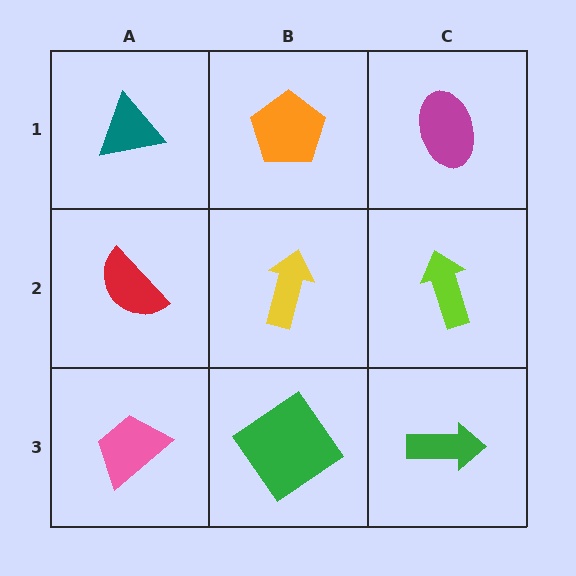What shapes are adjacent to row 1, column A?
A red semicircle (row 2, column A), an orange pentagon (row 1, column B).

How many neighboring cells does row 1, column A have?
2.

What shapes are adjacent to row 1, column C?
A lime arrow (row 2, column C), an orange pentagon (row 1, column B).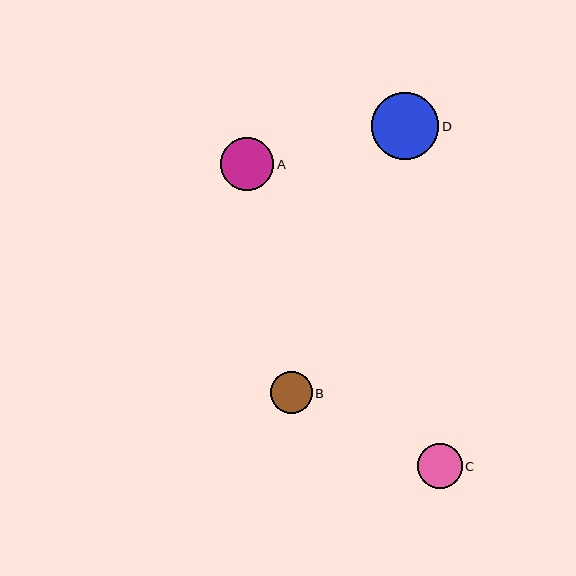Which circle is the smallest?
Circle B is the smallest with a size of approximately 42 pixels.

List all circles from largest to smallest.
From largest to smallest: D, A, C, B.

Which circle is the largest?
Circle D is the largest with a size of approximately 68 pixels.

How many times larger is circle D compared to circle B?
Circle D is approximately 1.6 times the size of circle B.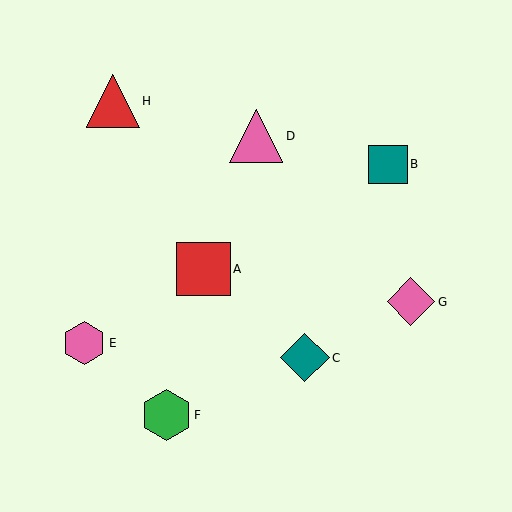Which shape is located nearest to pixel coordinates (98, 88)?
The red triangle (labeled H) at (113, 101) is nearest to that location.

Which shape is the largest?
The red square (labeled A) is the largest.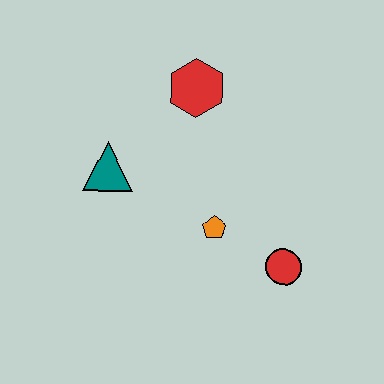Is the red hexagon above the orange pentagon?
Yes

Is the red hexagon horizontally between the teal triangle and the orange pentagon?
Yes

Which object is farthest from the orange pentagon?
The red hexagon is farthest from the orange pentagon.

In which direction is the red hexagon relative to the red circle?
The red hexagon is above the red circle.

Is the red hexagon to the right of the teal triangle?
Yes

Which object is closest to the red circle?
The orange pentagon is closest to the red circle.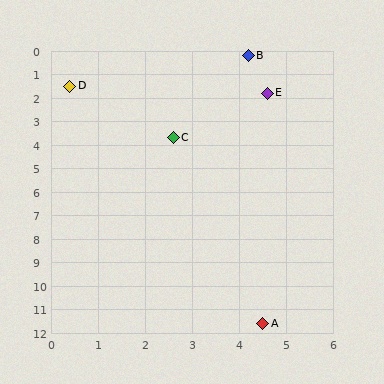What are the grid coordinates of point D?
Point D is at approximately (0.4, 1.5).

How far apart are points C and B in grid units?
Points C and B are about 3.8 grid units apart.